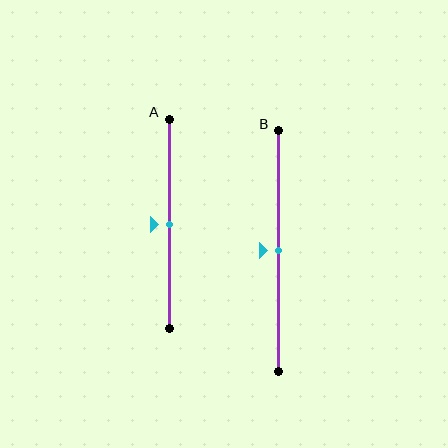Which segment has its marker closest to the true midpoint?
Segment A has its marker closest to the true midpoint.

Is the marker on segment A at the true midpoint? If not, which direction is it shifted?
Yes, the marker on segment A is at the true midpoint.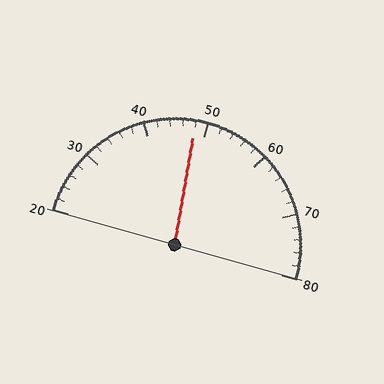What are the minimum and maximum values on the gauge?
The gauge ranges from 20 to 80.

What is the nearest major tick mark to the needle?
The nearest major tick mark is 50.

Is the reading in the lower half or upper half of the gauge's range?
The reading is in the lower half of the range (20 to 80).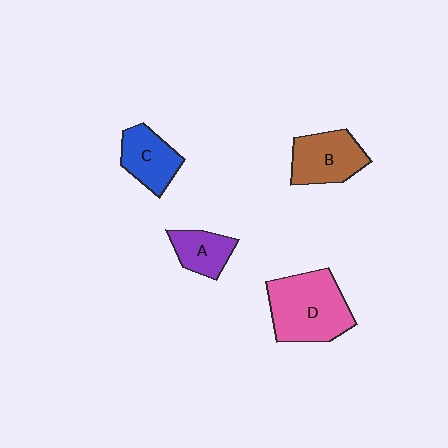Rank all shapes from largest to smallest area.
From largest to smallest: D (pink), B (brown), C (blue), A (purple).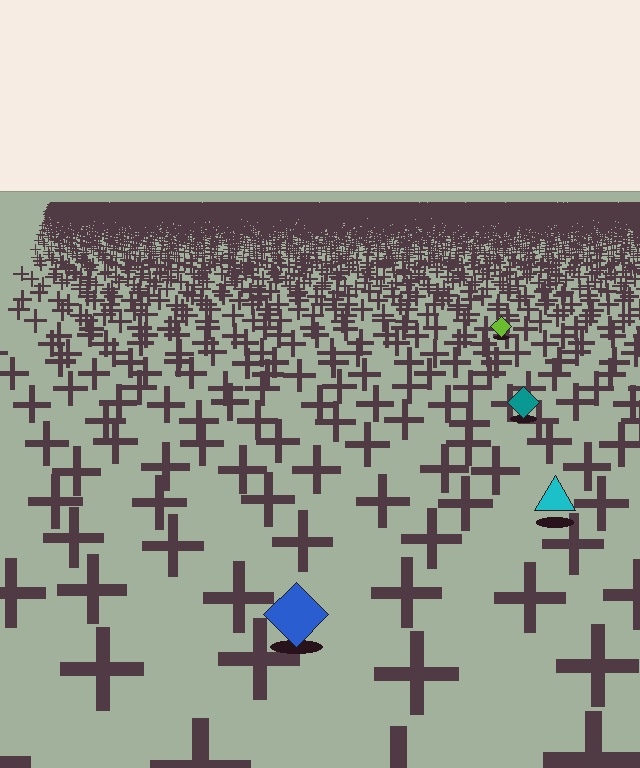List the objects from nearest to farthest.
From nearest to farthest: the blue diamond, the cyan triangle, the teal diamond, the lime diamond.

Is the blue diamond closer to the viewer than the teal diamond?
Yes. The blue diamond is closer — you can tell from the texture gradient: the ground texture is coarser near it.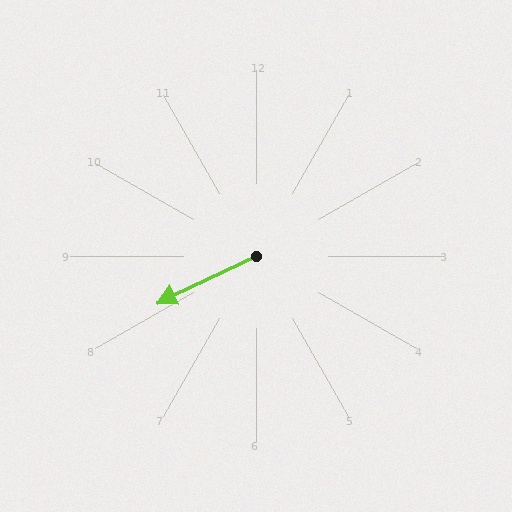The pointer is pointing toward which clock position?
Roughly 8 o'clock.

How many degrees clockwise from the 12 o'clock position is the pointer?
Approximately 245 degrees.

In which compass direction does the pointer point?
Southwest.